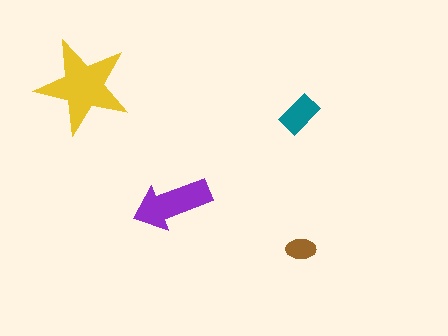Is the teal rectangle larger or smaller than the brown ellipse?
Larger.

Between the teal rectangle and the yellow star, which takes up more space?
The yellow star.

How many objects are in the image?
There are 4 objects in the image.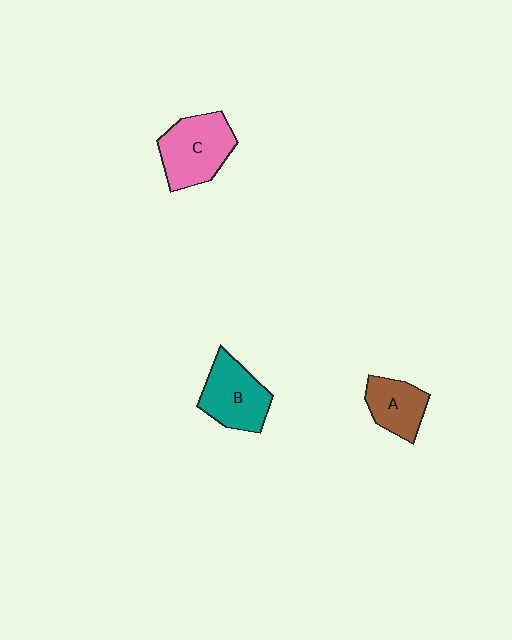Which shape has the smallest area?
Shape A (brown).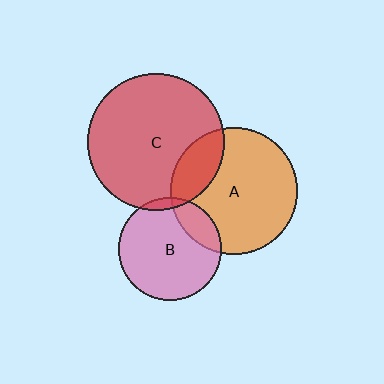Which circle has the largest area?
Circle C (red).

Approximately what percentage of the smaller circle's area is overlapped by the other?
Approximately 20%.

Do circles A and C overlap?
Yes.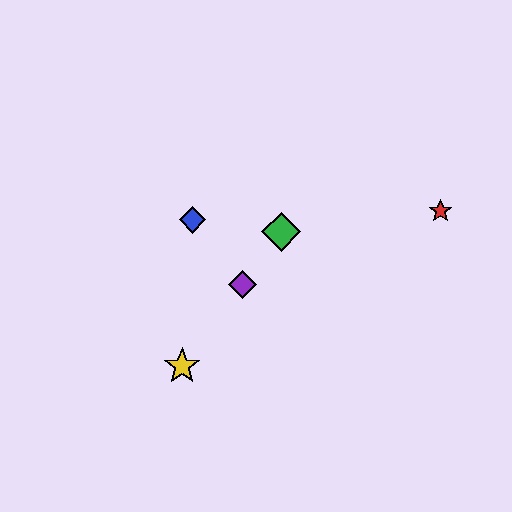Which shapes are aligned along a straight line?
The green diamond, the yellow star, the purple diamond are aligned along a straight line.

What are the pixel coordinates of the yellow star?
The yellow star is at (182, 366).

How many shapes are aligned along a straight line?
3 shapes (the green diamond, the yellow star, the purple diamond) are aligned along a straight line.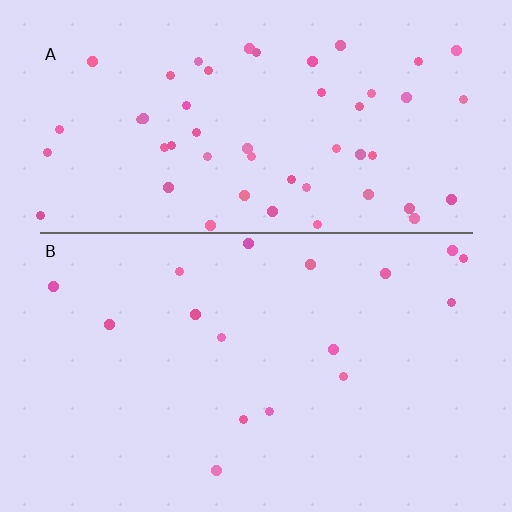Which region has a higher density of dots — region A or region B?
A (the top).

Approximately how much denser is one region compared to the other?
Approximately 3.2× — region A over region B.